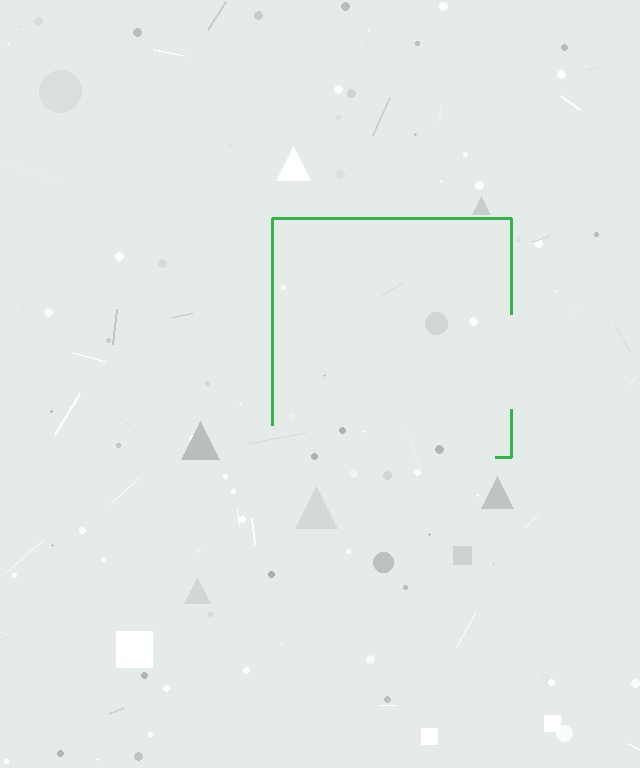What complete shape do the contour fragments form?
The contour fragments form a square.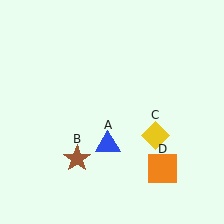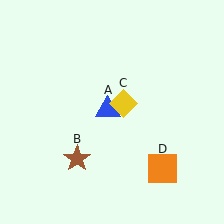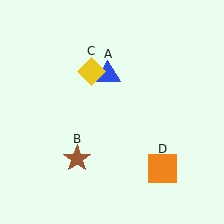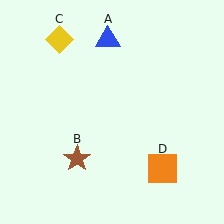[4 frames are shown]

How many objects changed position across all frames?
2 objects changed position: blue triangle (object A), yellow diamond (object C).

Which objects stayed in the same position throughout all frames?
Brown star (object B) and orange square (object D) remained stationary.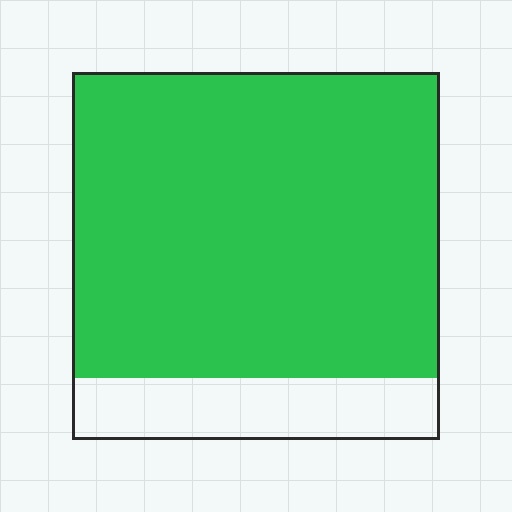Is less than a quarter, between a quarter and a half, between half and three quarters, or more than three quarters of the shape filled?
More than three quarters.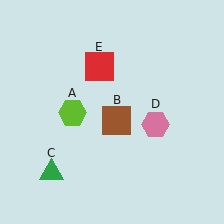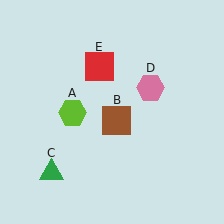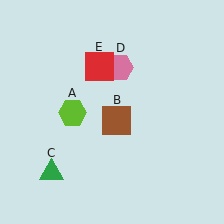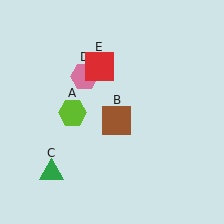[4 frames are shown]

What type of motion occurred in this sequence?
The pink hexagon (object D) rotated counterclockwise around the center of the scene.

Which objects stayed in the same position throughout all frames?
Lime hexagon (object A) and brown square (object B) and green triangle (object C) and red square (object E) remained stationary.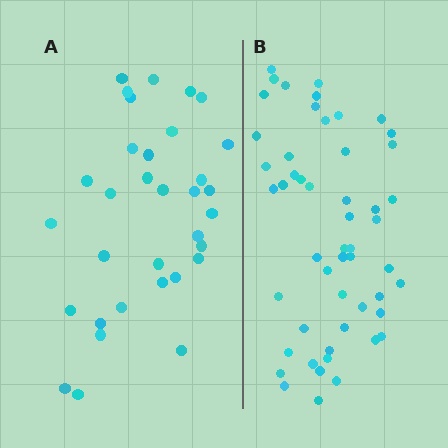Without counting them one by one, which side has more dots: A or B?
Region B (the right region) has more dots.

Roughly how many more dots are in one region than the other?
Region B has approximately 20 more dots than region A.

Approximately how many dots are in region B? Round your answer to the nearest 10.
About 50 dots. (The exact count is 52, which rounds to 50.)